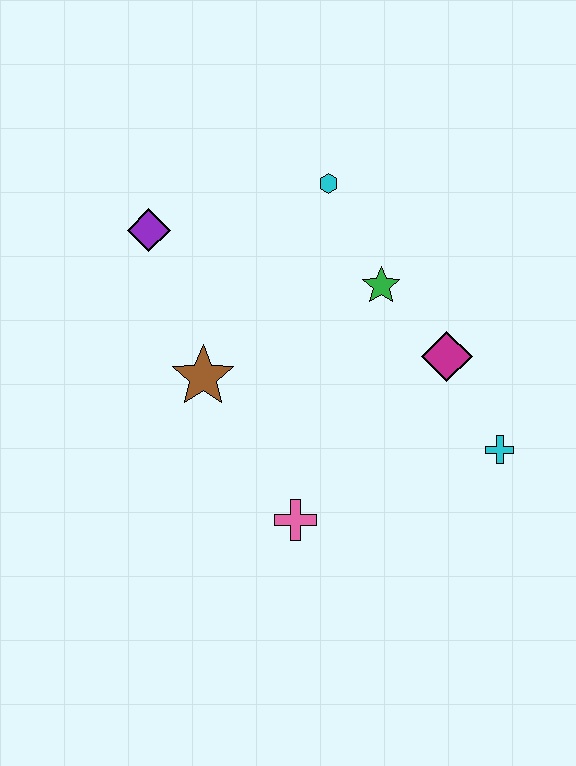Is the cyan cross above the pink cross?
Yes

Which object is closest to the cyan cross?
The magenta diamond is closest to the cyan cross.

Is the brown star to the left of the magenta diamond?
Yes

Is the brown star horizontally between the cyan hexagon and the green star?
No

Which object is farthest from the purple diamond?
The cyan cross is farthest from the purple diamond.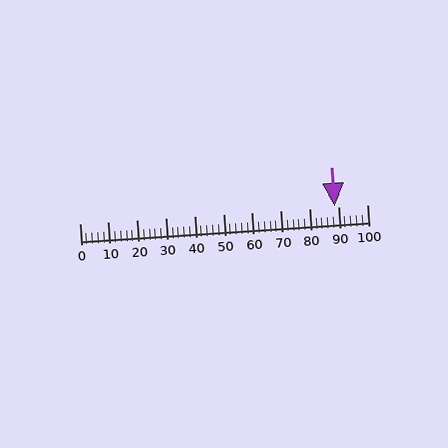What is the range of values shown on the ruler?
The ruler shows values from 0 to 100.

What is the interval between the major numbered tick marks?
The major tick marks are spaced 10 units apart.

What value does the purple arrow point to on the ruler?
The purple arrow points to approximately 89.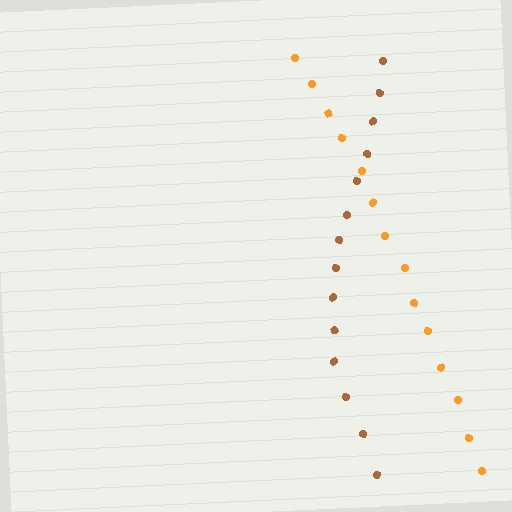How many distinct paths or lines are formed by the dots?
There are 2 distinct paths.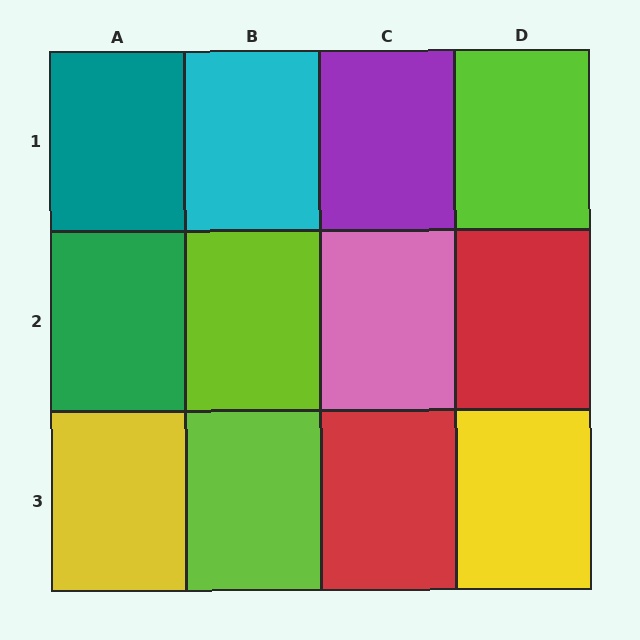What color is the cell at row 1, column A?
Teal.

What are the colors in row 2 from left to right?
Green, lime, pink, red.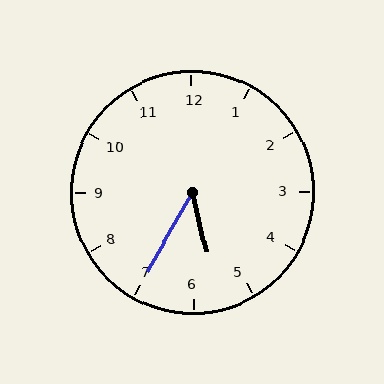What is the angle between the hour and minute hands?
Approximately 42 degrees.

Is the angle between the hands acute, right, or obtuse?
It is acute.